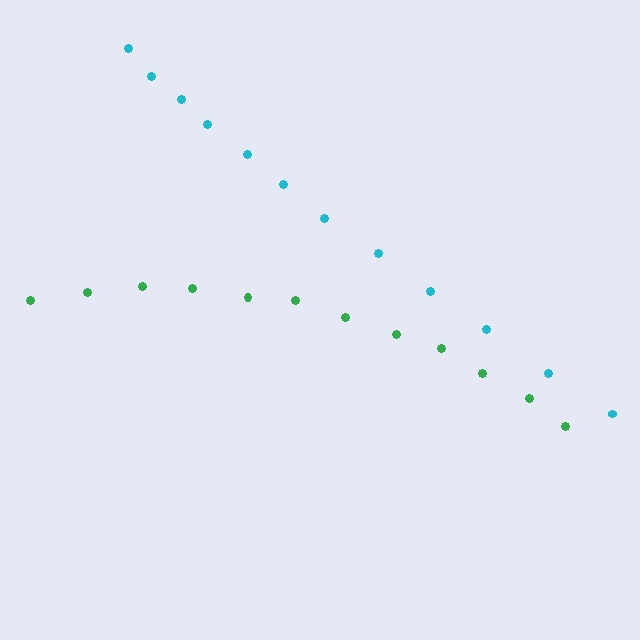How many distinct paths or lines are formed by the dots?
There are 2 distinct paths.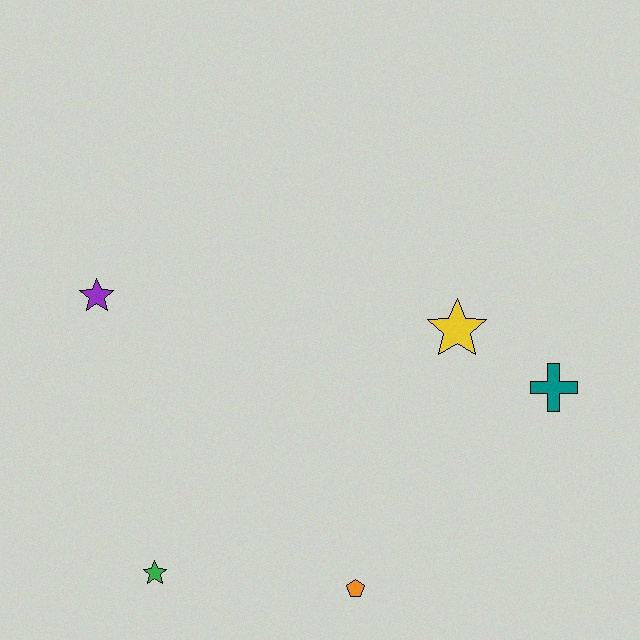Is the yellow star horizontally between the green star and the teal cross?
Yes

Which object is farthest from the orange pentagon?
The purple star is farthest from the orange pentagon.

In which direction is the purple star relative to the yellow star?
The purple star is to the left of the yellow star.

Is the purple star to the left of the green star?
Yes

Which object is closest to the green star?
The orange pentagon is closest to the green star.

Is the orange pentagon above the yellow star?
No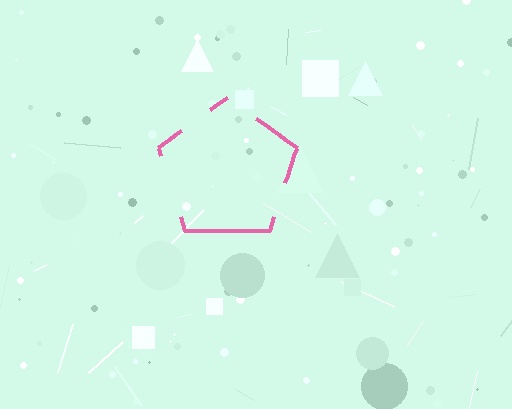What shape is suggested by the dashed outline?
The dashed outline suggests a pentagon.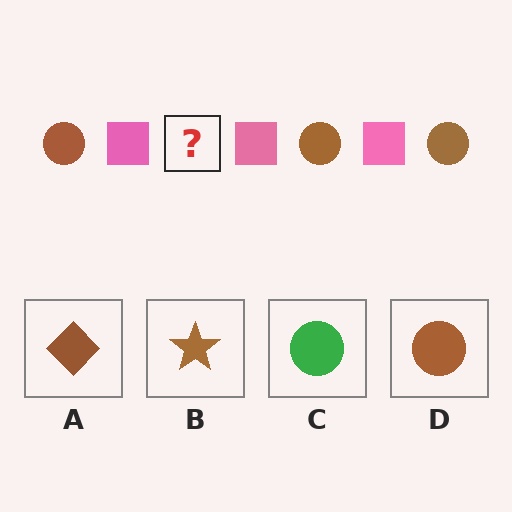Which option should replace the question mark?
Option D.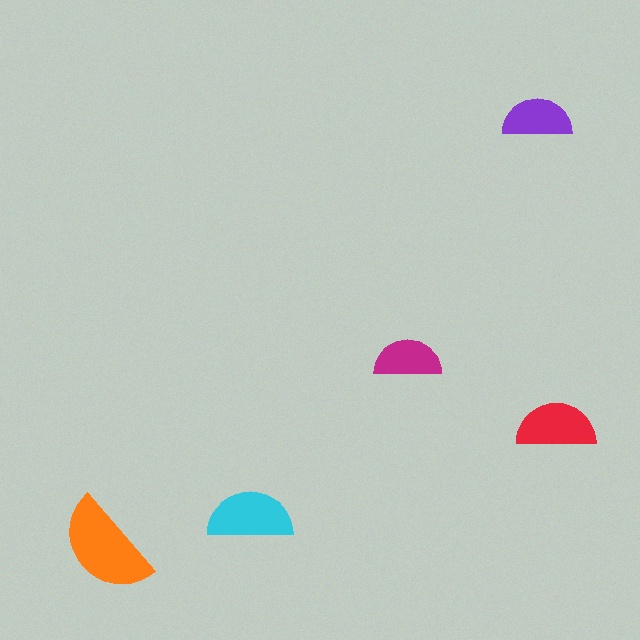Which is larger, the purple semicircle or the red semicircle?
The red one.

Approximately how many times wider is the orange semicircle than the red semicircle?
About 1.5 times wider.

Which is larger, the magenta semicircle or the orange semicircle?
The orange one.